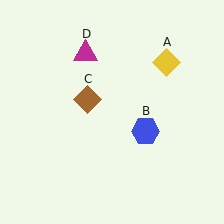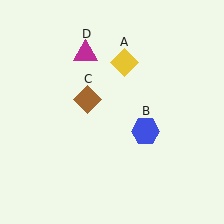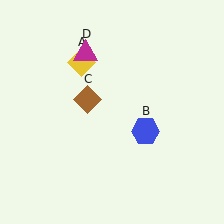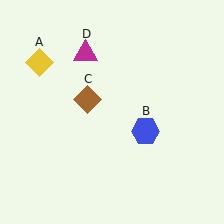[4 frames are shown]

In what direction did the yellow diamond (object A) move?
The yellow diamond (object A) moved left.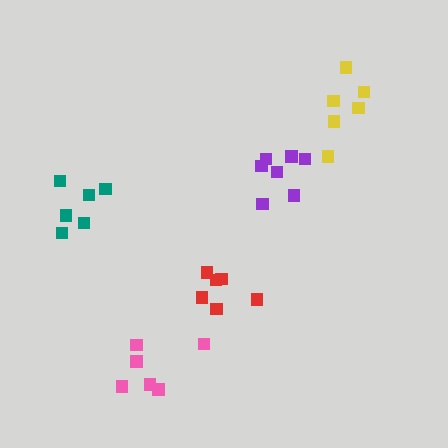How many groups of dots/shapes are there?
There are 5 groups.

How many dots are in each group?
Group 1: 6 dots, Group 2: 7 dots, Group 3: 6 dots, Group 4: 6 dots, Group 5: 6 dots (31 total).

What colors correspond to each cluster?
The clusters are colored: teal, purple, red, yellow, pink.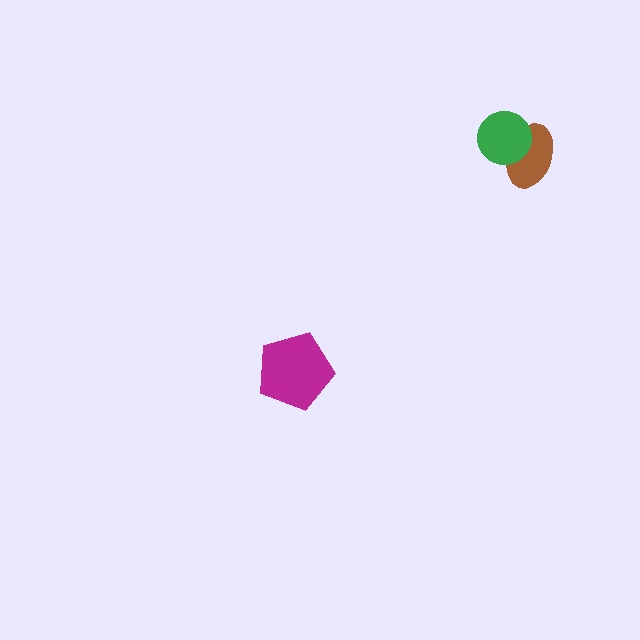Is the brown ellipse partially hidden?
Yes, it is partially covered by another shape.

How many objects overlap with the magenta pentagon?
0 objects overlap with the magenta pentagon.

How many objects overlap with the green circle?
1 object overlaps with the green circle.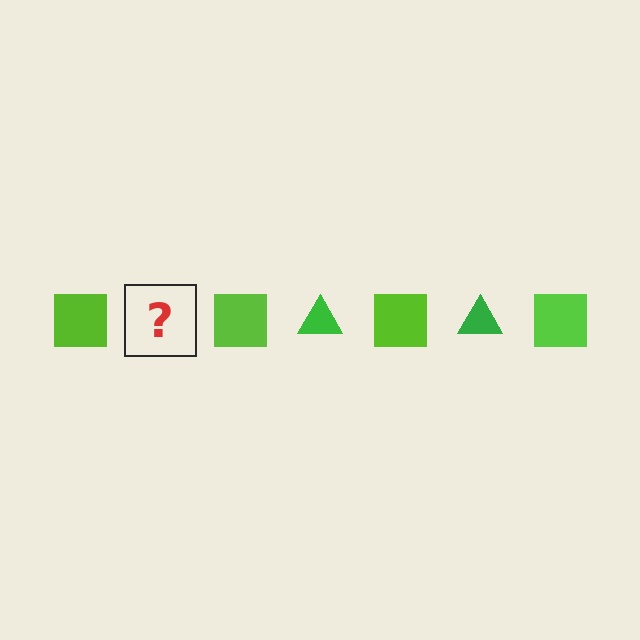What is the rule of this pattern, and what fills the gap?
The rule is that the pattern alternates between lime square and green triangle. The gap should be filled with a green triangle.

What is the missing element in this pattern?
The missing element is a green triangle.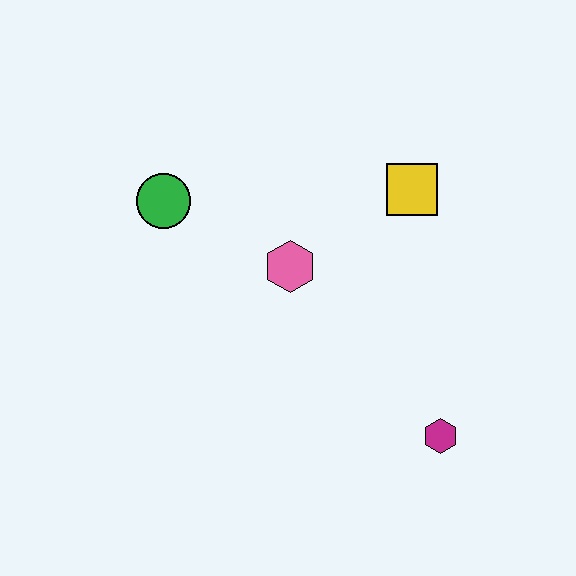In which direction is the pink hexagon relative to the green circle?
The pink hexagon is to the right of the green circle.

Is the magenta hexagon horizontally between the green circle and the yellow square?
No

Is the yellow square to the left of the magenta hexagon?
Yes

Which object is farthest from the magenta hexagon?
The green circle is farthest from the magenta hexagon.